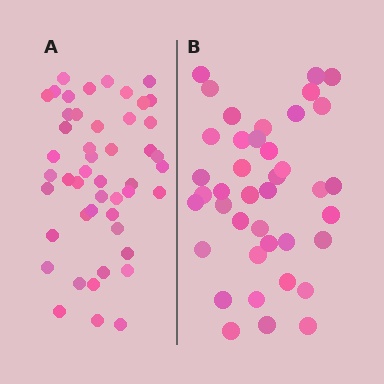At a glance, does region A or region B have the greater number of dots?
Region A (the left region) has more dots.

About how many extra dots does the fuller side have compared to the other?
Region A has roughly 8 or so more dots than region B.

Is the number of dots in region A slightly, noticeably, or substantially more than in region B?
Region A has only slightly more — the two regions are fairly close. The ratio is roughly 1.2 to 1.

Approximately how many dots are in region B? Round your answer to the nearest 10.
About 40 dots.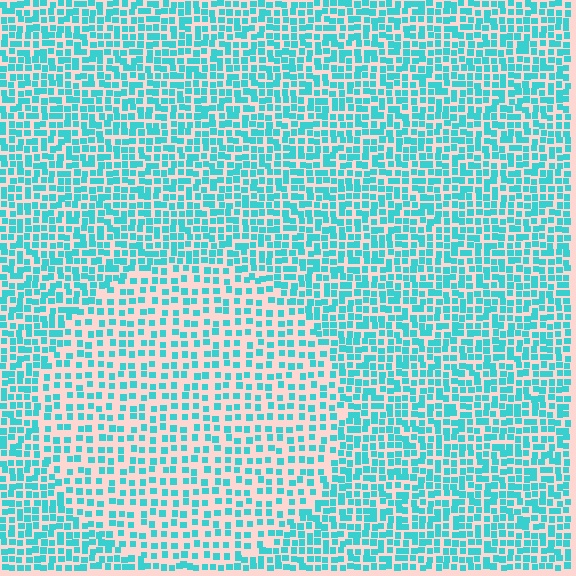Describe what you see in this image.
The image contains small cyan elements arranged at two different densities. A circle-shaped region is visible where the elements are less densely packed than the surrounding area.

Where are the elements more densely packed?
The elements are more densely packed outside the circle boundary.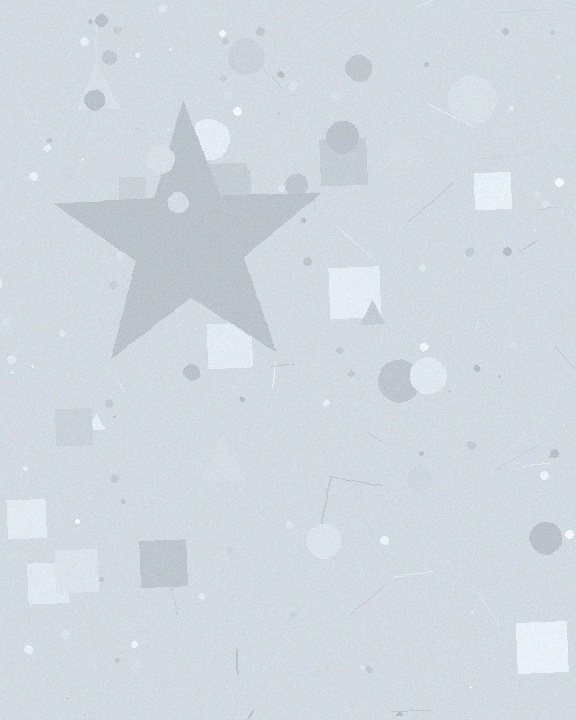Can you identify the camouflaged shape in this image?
The camouflaged shape is a star.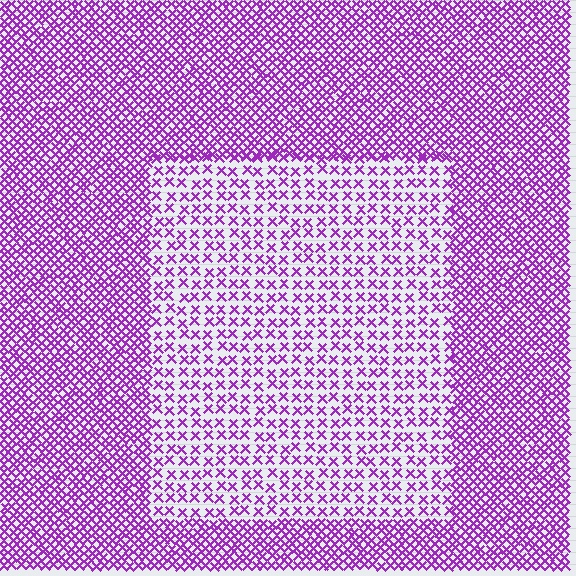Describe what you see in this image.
The image contains small purple elements arranged at two different densities. A rectangle-shaped region is visible where the elements are less densely packed than the surrounding area.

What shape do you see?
I see a rectangle.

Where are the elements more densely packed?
The elements are more densely packed outside the rectangle boundary.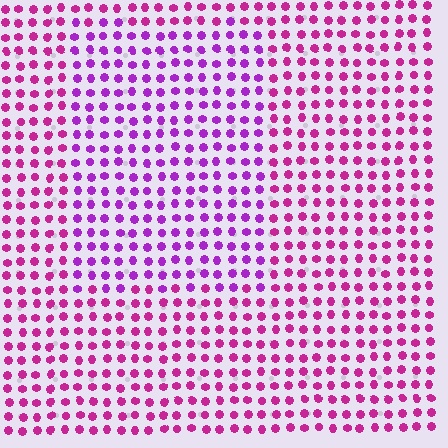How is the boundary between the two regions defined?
The boundary is defined purely by a slight shift in hue (about 30 degrees). Spacing, size, and orientation are identical on both sides.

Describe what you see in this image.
The image is filled with small magenta elements in a uniform arrangement. A rectangle-shaped region is visible where the elements are tinted to a slightly different hue, forming a subtle color boundary.